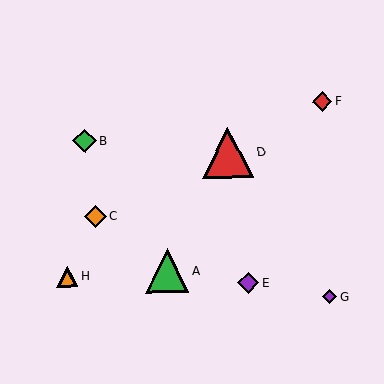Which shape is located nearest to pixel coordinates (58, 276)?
The orange triangle (labeled H) at (67, 276) is nearest to that location.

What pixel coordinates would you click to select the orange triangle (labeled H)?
Click at (67, 276) to select the orange triangle H.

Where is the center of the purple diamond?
The center of the purple diamond is at (330, 297).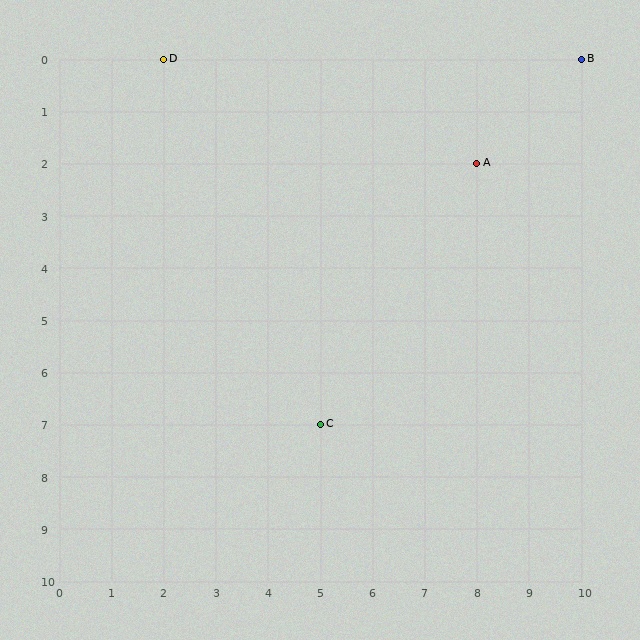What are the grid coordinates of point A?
Point A is at grid coordinates (8, 2).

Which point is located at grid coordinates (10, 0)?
Point B is at (10, 0).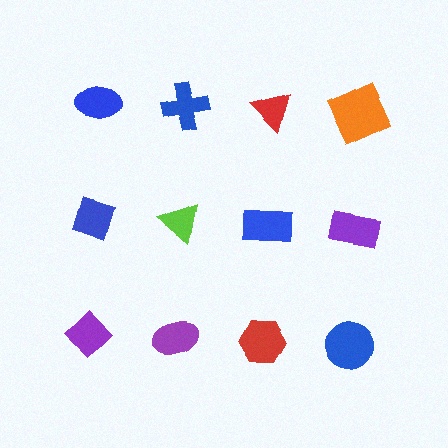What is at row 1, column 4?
An orange square.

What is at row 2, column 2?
A lime triangle.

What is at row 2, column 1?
A blue diamond.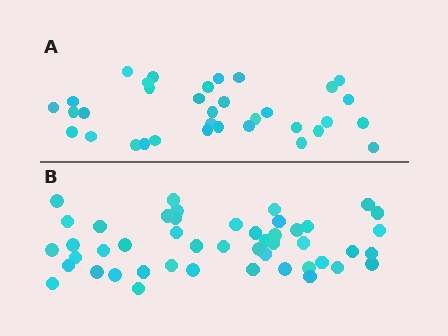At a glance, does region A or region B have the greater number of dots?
Region B (the bottom region) has more dots.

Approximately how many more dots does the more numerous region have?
Region B has approximately 15 more dots than region A.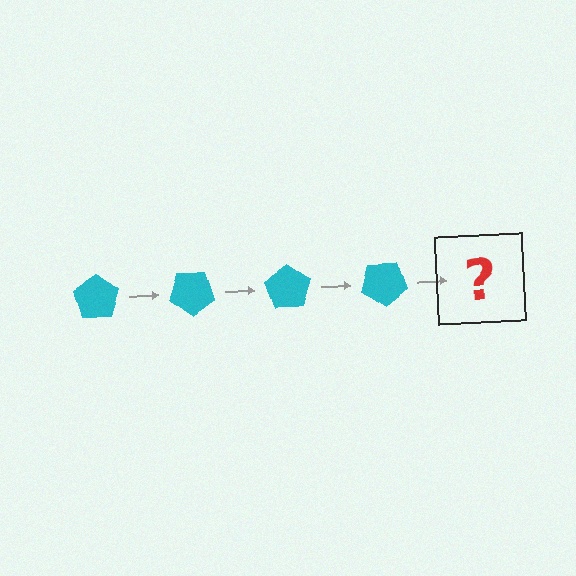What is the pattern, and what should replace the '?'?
The pattern is that the pentagon rotates 35 degrees each step. The '?' should be a cyan pentagon rotated 140 degrees.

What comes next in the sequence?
The next element should be a cyan pentagon rotated 140 degrees.